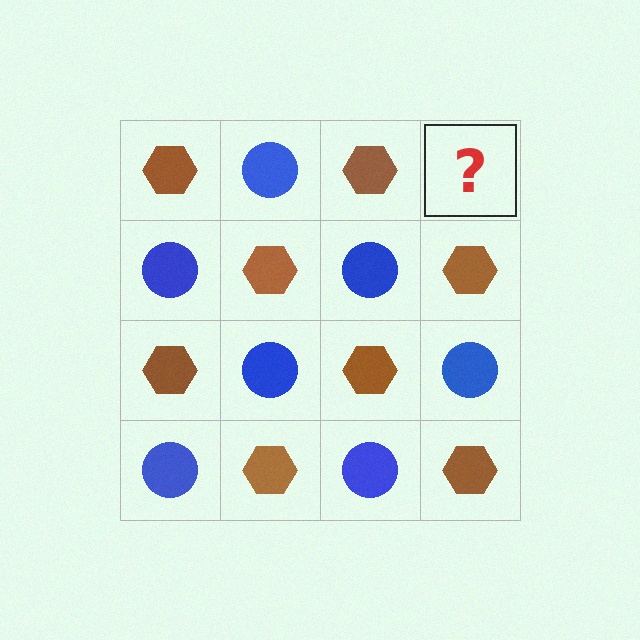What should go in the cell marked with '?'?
The missing cell should contain a blue circle.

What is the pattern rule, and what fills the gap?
The rule is that it alternates brown hexagon and blue circle in a checkerboard pattern. The gap should be filled with a blue circle.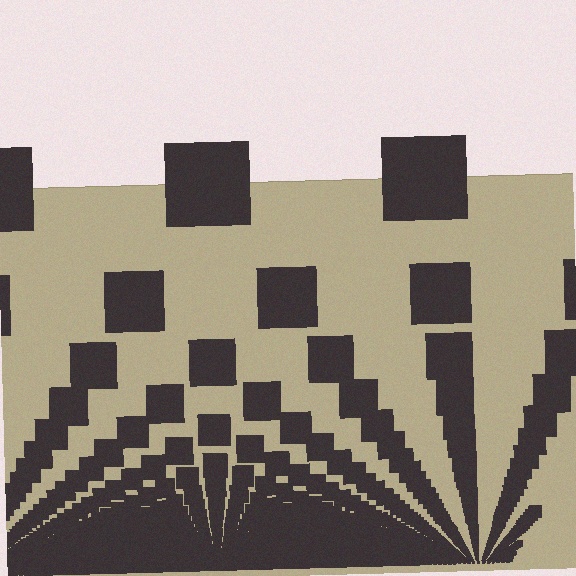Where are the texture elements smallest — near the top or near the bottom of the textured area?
Near the bottom.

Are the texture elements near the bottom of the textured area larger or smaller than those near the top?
Smaller. The gradient is inverted — elements near the bottom are smaller and denser.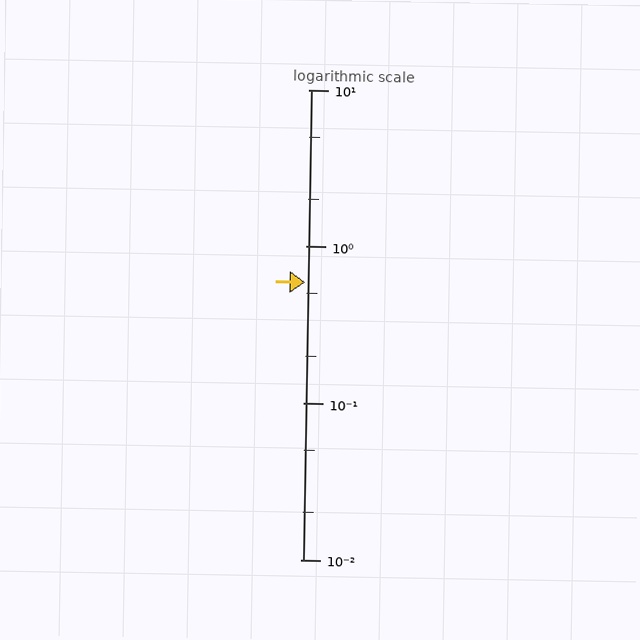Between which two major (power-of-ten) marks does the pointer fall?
The pointer is between 0.1 and 1.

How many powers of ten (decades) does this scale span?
The scale spans 3 decades, from 0.01 to 10.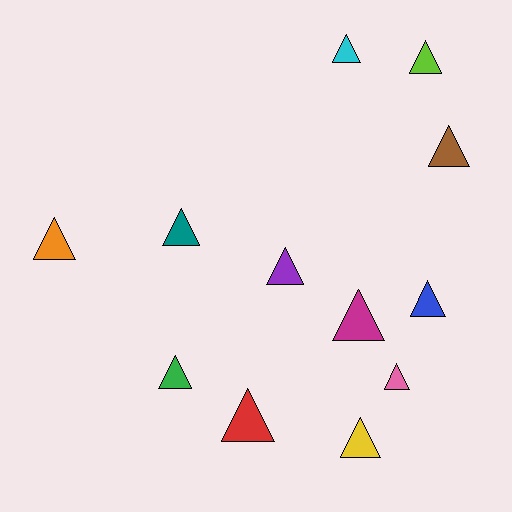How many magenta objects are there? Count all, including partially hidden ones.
There is 1 magenta object.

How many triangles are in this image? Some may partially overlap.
There are 12 triangles.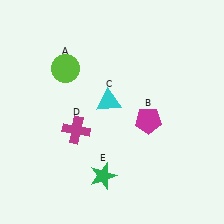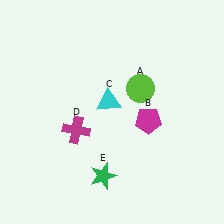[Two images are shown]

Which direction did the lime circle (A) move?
The lime circle (A) moved right.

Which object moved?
The lime circle (A) moved right.